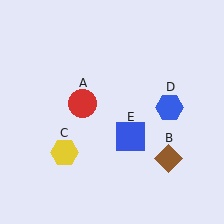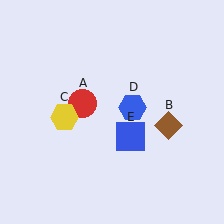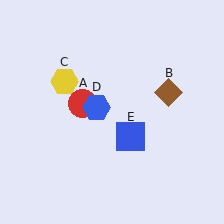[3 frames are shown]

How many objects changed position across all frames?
3 objects changed position: brown diamond (object B), yellow hexagon (object C), blue hexagon (object D).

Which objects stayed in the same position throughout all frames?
Red circle (object A) and blue square (object E) remained stationary.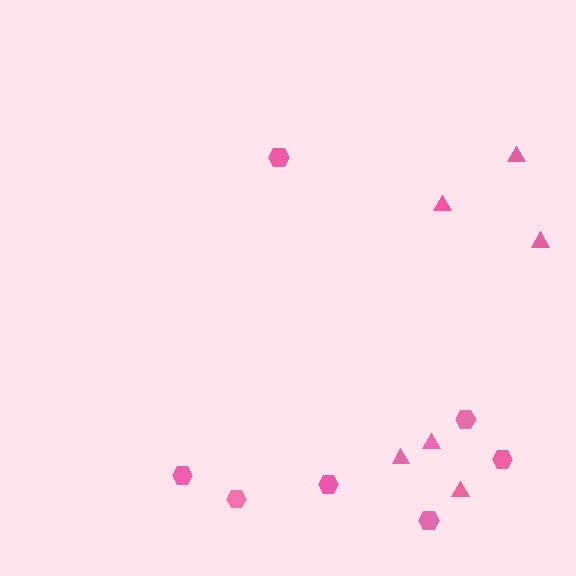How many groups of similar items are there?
There are 2 groups: one group of hexagons (7) and one group of triangles (6).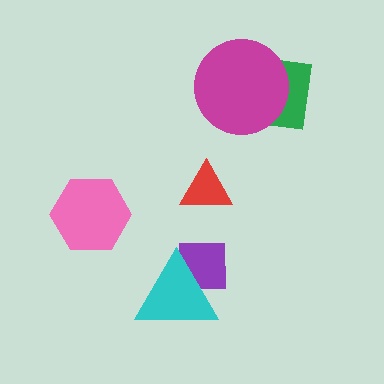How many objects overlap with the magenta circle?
1 object overlaps with the magenta circle.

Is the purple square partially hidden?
Yes, it is partially covered by another shape.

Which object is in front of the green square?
The magenta circle is in front of the green square.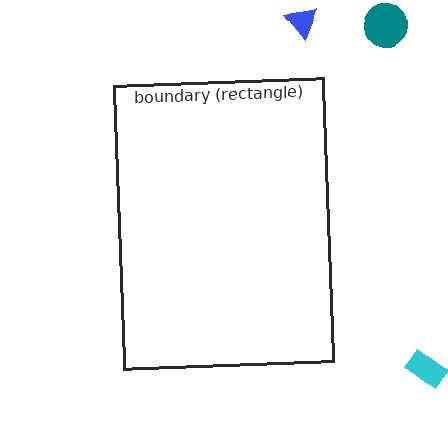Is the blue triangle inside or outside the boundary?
Outside.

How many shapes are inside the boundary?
0 inside, 3 outside.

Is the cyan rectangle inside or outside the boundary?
Outside.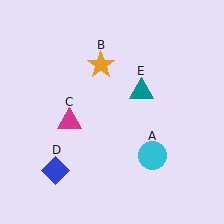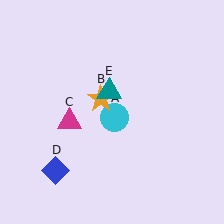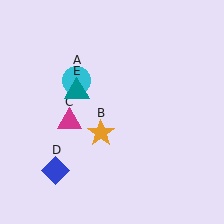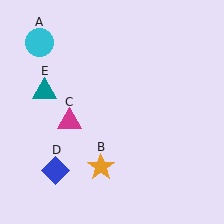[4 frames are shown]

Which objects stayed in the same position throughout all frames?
Magenta triangle (object C) and blue diamond (object D) remained stationary.